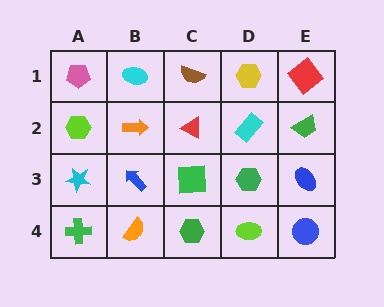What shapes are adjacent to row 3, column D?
A cyan rectangle (row 2, column D), a lime ellipse (row 4, column D), a green square (row 3, column C), a blue ellipse (row 3, column E).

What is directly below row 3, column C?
A green hexagon.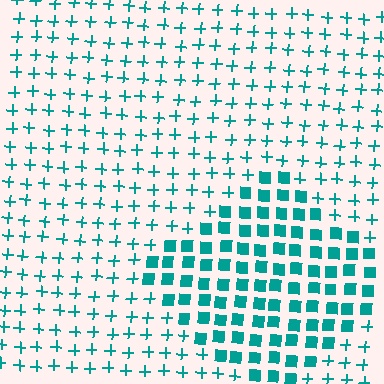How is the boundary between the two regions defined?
The boundary is defined by a change in element shape: squares inside vs. plus signs outside. All elements share the same color and spacing.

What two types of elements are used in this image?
The image uses squares inside the diamond region and plus signs outside it.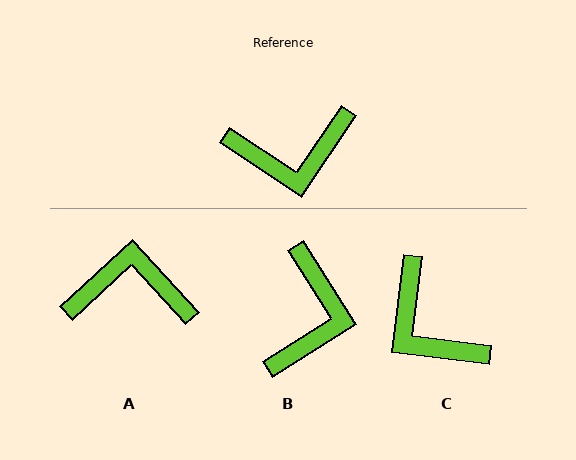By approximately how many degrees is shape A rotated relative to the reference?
Approximately 166 degrees counter-clockwise.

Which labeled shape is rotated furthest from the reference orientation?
A, about 166 degrees away.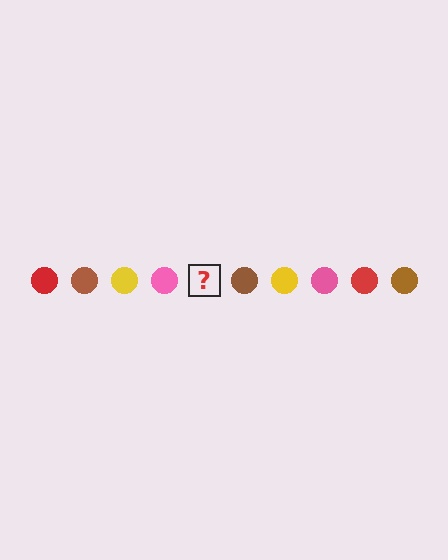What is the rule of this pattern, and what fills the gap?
The rule is that the pattern cycles through red, brown, yellow, pink circles. The gap should be filled with a red circle.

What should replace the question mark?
The question mark should be replaced with a red circle.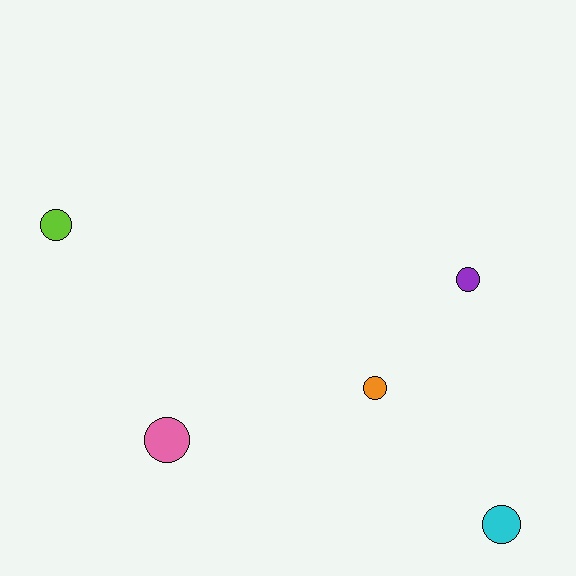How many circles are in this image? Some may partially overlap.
There are 5 circles.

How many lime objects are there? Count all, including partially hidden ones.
There is 1 lime object.